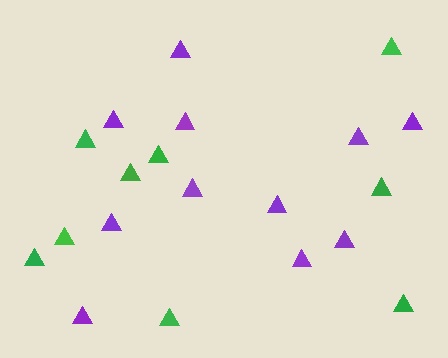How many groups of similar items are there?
There are 2 groups: one group of green triangles (9) and one group of purple triangles (11).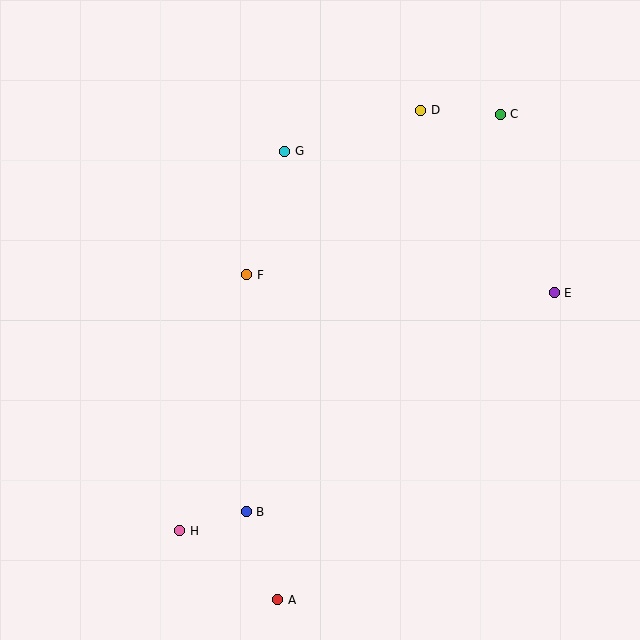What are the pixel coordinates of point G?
Point G is at (285, 151).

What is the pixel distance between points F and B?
The distance between F and B is 237 pixels.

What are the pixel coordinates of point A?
Point A is at (278, 600).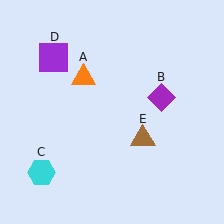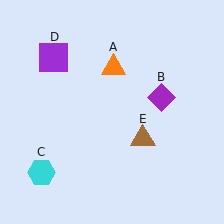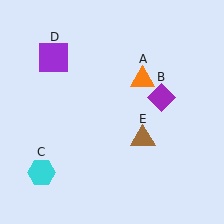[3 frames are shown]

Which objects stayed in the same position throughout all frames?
Purple diamond (object B) and cyan hexagon (object C) and purple square (object D) and brown triangle (object E) remained stationary.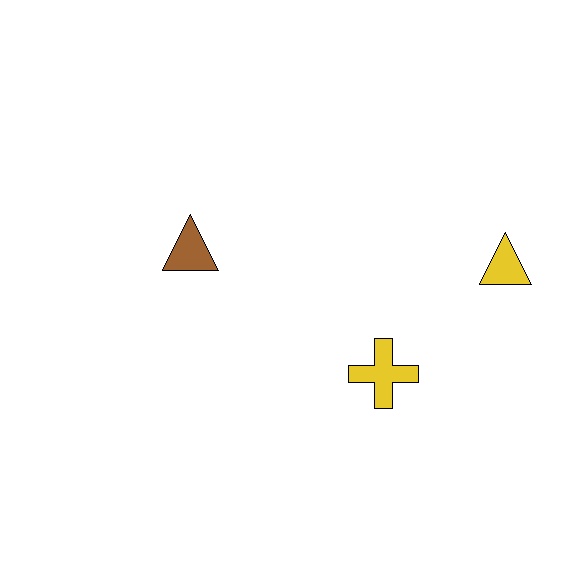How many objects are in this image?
There are 3 objects.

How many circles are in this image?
There are no circles.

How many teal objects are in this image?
There are no teal objects.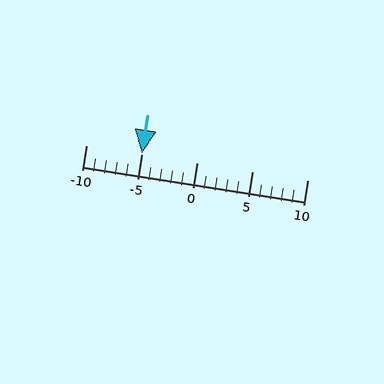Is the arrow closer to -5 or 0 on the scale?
The arrow is closer to -5.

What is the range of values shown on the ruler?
The ruler shows values from -10 to 10.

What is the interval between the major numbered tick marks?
The major tick marks are spaced 5 units apart.